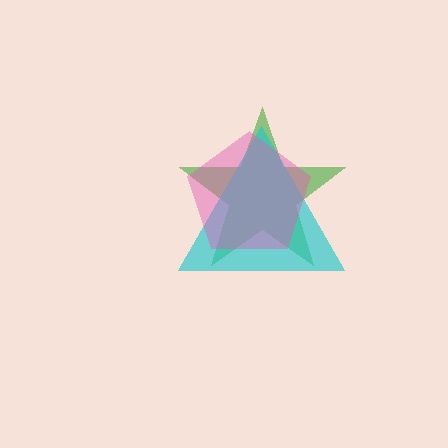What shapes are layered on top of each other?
The layered shapes are: a green star, a cyan triangle, a pink pentagon.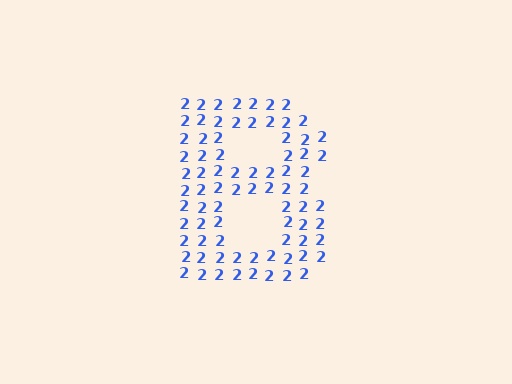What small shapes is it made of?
It is made of small digit 2's.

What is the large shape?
The large shape is the letter B.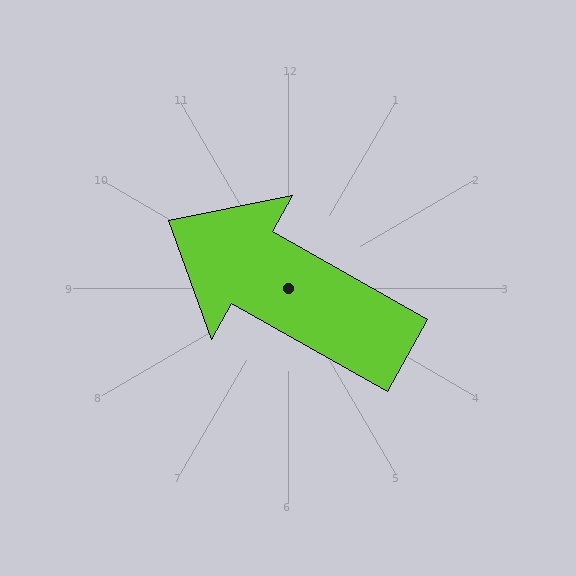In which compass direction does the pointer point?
Northwest.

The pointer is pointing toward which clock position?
Roughly 10 o'clock.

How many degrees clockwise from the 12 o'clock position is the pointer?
Approximately 299 degrees.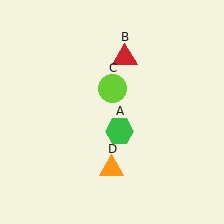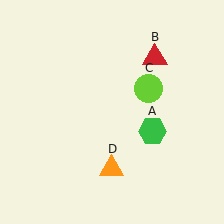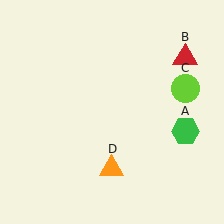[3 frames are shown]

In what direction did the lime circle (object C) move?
The lime circle (object C) moved right.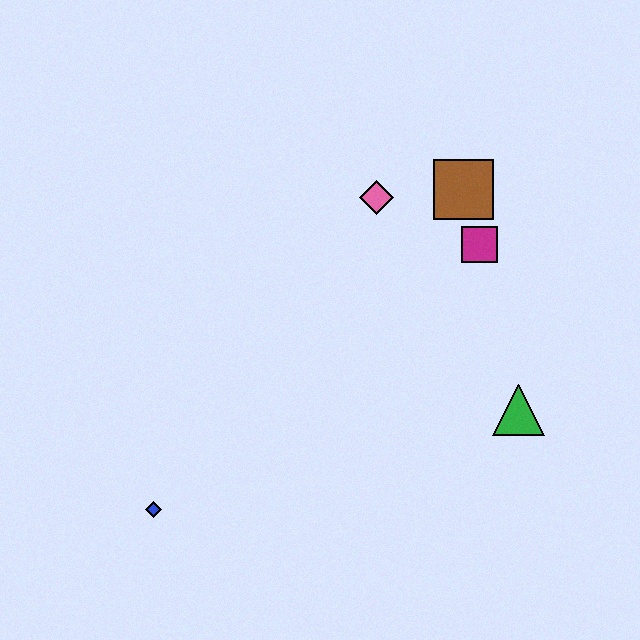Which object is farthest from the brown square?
The blue diamond is farthest from the brown square.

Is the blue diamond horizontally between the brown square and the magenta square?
No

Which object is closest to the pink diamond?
The brown square is closest to the pink diamond.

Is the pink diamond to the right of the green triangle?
No